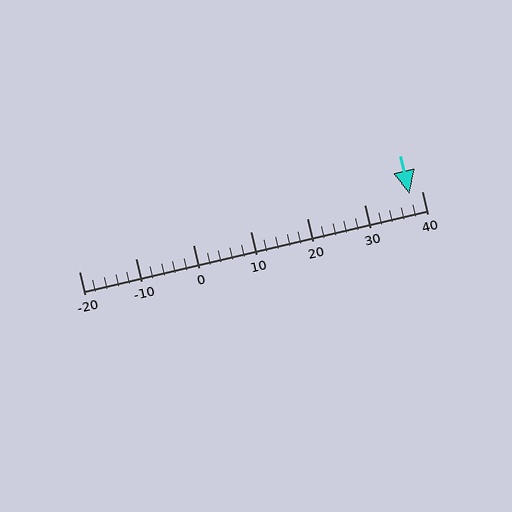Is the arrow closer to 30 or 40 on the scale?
The arrow is closer to 40.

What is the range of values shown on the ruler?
The ruler shows values from -20 to 40.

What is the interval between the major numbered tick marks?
The major tick marks are spaced 10 units apart.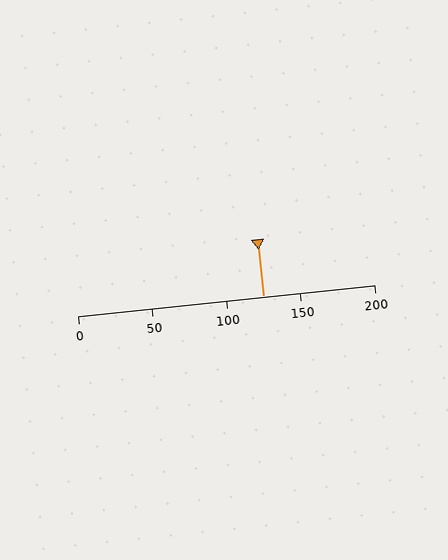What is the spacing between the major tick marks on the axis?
The major ticks are spaced 50 apart.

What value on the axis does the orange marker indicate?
The marker indicates approximately 125.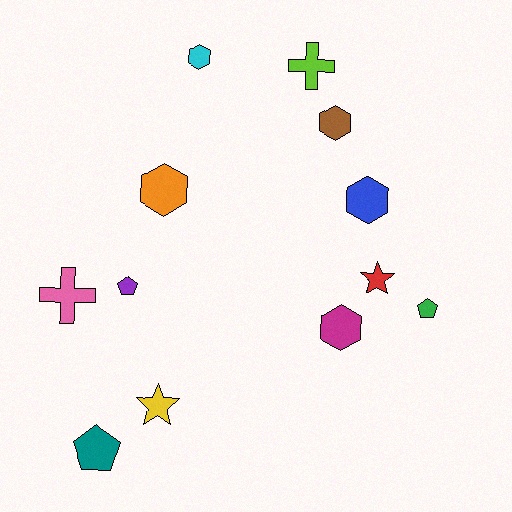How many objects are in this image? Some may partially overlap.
There are 12 objects.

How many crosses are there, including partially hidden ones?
There are 2 crosses.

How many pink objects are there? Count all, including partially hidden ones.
There is 1 pink object.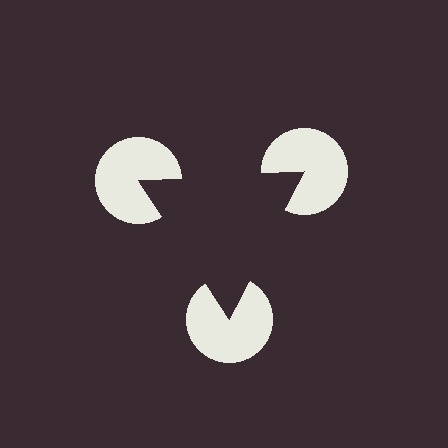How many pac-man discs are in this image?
There are 3 — one at each vertex of the illusory triangle.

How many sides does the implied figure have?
3 sides.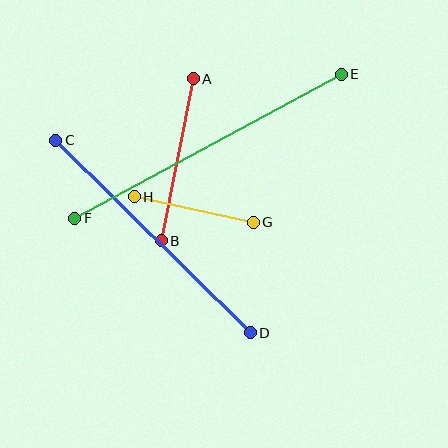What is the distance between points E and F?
The distance is approximately 303 pixels.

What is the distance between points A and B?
The distance is approximately 165 pixels.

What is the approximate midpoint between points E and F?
The midpoint is at approximately (208, 146) pixels.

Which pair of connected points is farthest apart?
Points E and F are farthest apart.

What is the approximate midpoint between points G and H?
The midpoint is at approximately (194, 210) pixels.